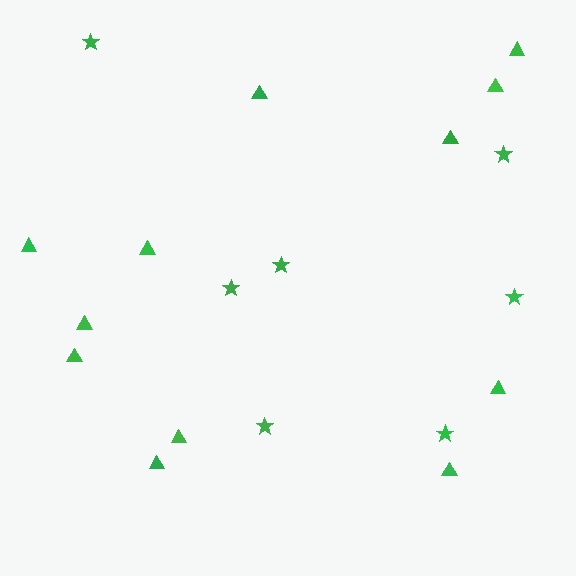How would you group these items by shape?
There are 2 groups: one group of stars (7) and one group of triangles (12).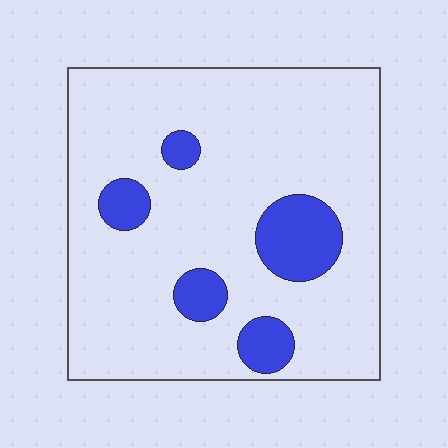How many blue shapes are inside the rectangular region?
5.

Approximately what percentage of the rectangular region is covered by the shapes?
Approximately 15%.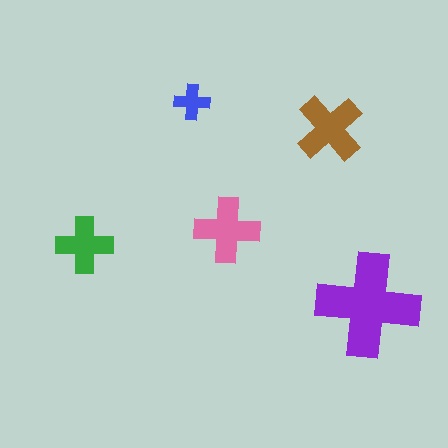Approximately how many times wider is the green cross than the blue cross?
About 1.5 times wider.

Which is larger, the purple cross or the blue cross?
The purple one.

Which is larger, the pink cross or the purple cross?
The purple one.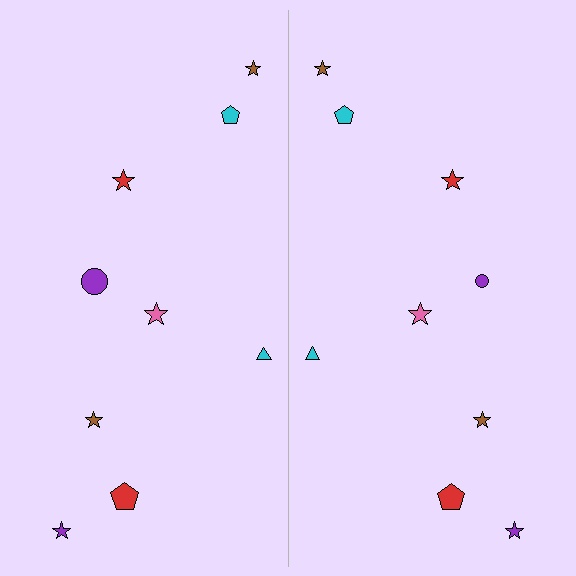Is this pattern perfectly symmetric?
No, the pattern is not perfectly symmetric. The purple circle on the right side has a different size than its mirror counterpart.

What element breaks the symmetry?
The purple circle on the right side has a different size than its mirror counterpart.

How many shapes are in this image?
There are 18 shapes in this image.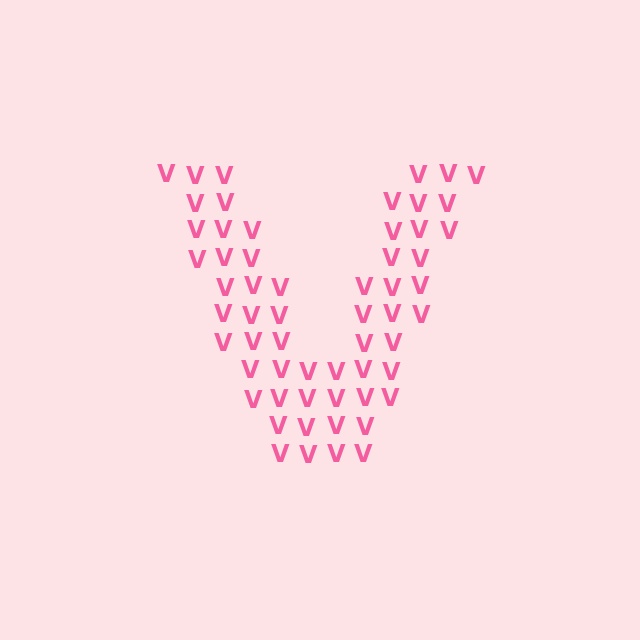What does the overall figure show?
The overall figure shows the letter V.